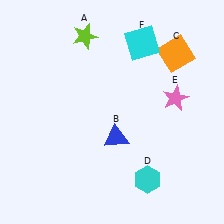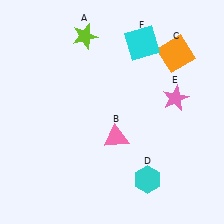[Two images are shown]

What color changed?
The triangle (B) changed from blue in Image 1 to pink in Image 2.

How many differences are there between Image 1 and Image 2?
There is 1 difference between the two images.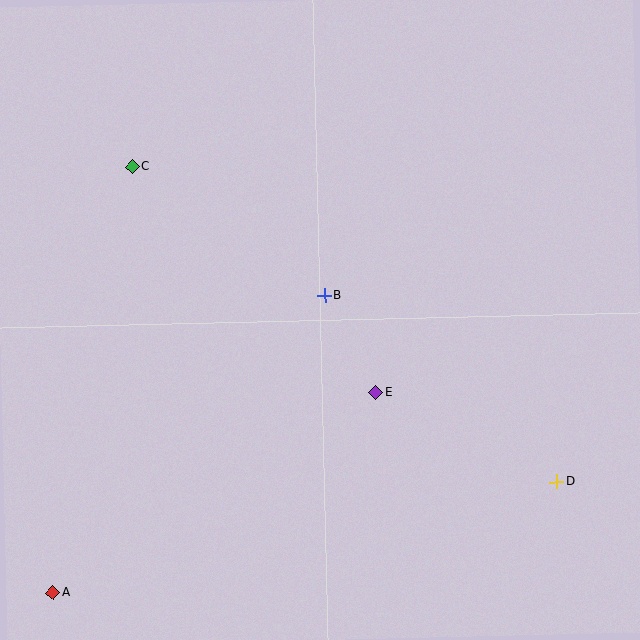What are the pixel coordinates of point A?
Point A is at (53, 593).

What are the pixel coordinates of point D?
Point D is at (557, 482).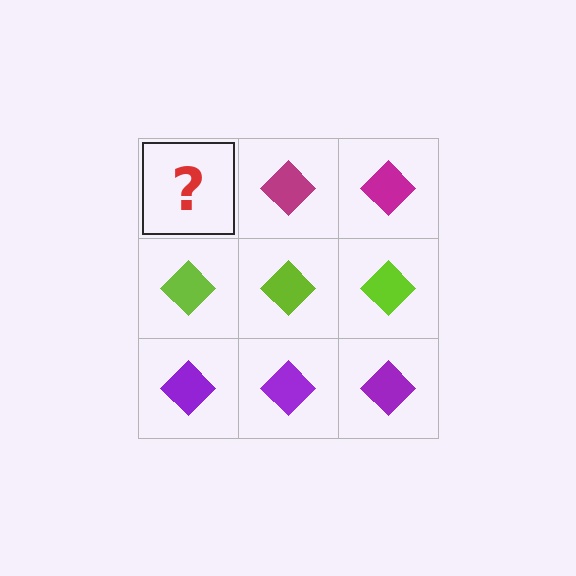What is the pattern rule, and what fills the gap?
The rule is that each row has a consistent color. The gap should be filled with a magenta diamond.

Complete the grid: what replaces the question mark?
The question mark should be replaced with a magenta diamond.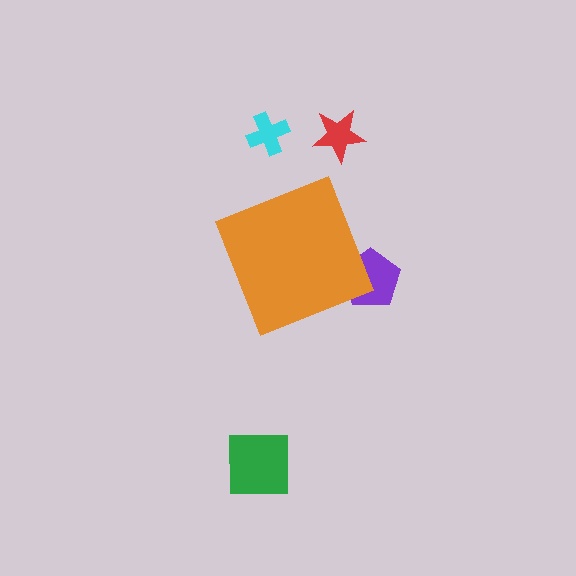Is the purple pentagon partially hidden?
Yes, the purple pentagon is partially hidden behind the orange diamond.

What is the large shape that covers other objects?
An orange diamond.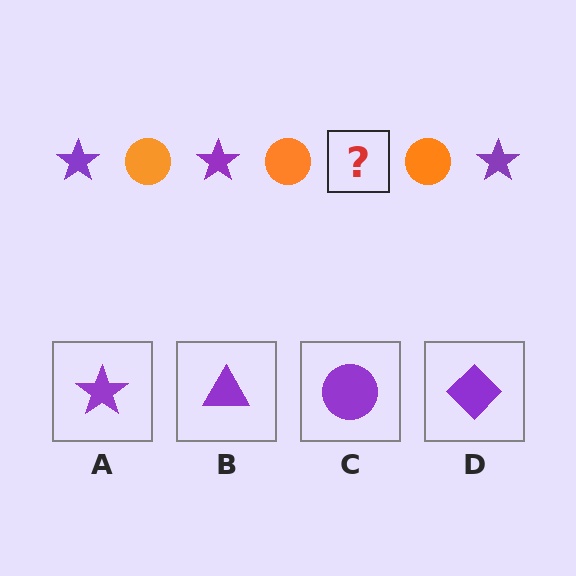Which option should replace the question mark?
Option A.